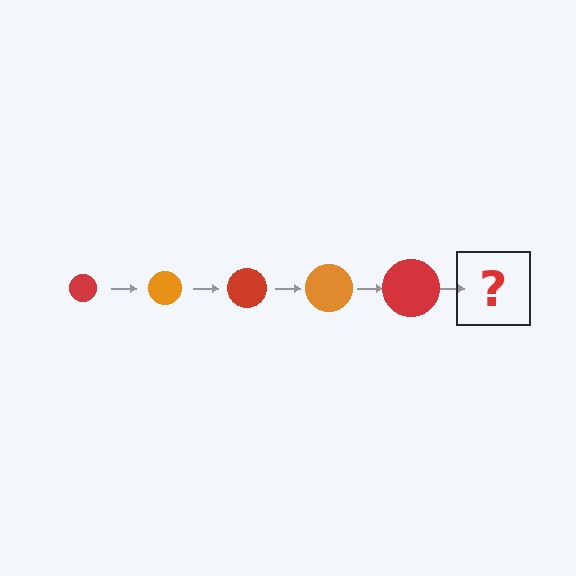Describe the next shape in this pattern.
It should be an orange circle, larger than the previous one.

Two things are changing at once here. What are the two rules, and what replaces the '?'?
The two rules are that the circle grows larger each step and the color cycles through red and orange. The '?' should be an orange circle, larger than the previous one.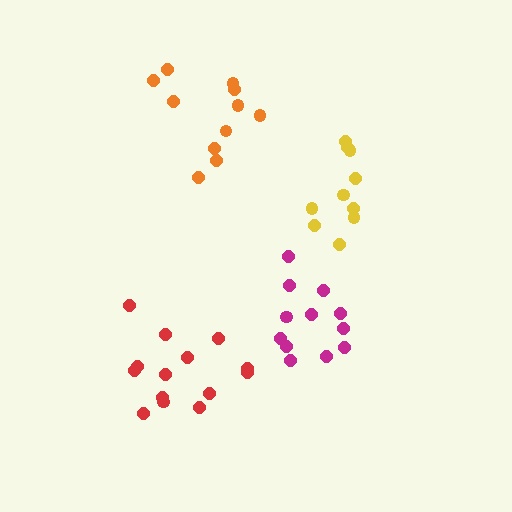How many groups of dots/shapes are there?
There are 4 groups.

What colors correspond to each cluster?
The clusters are colored: magenta, red, yellow, orange.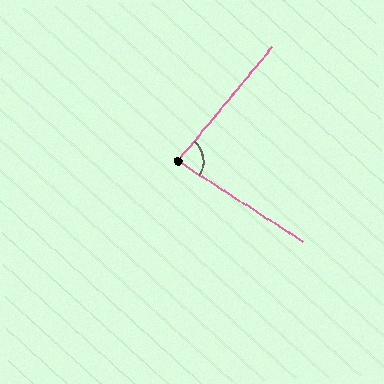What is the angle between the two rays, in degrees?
Approximately 83 degrees.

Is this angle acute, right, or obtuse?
It is acute.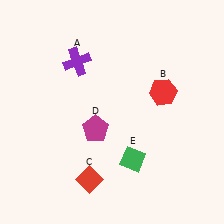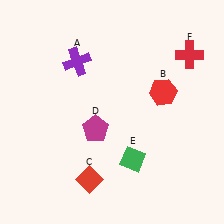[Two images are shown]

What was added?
A red cross (F) was added in Image 2.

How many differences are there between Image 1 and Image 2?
There is 1 difference between the two images.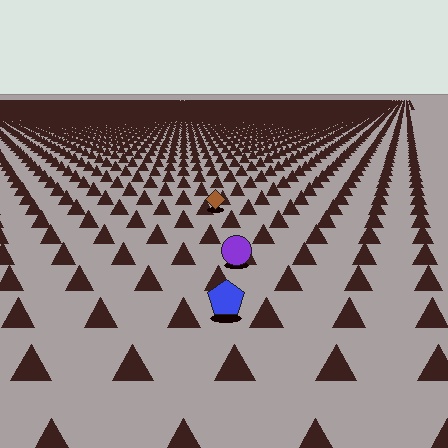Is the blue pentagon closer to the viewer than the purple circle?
Yes. The blue pentagon is closer — you can tell from the texture gradient: the ground texture is coarser near it.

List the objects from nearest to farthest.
From nearest to farthest: the blue pentagon, the purple circle, the brown diamond.